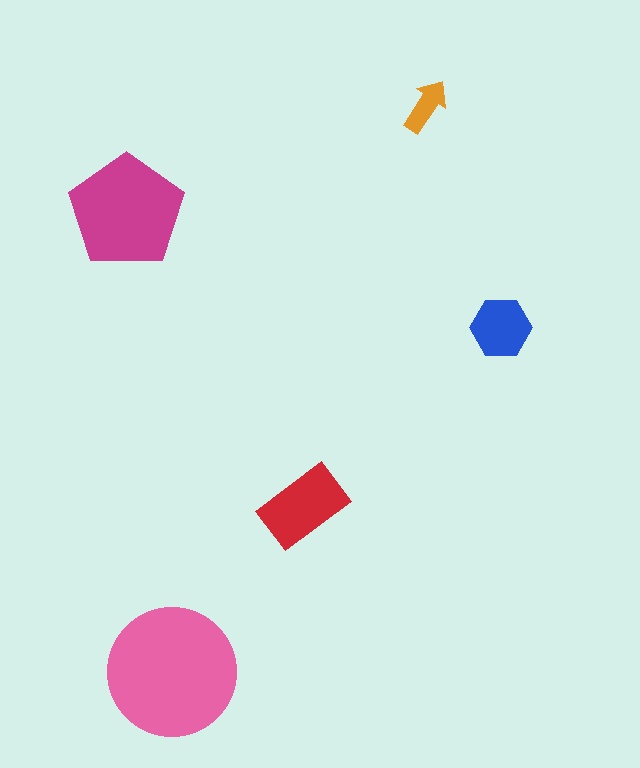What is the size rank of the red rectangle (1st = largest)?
3rd.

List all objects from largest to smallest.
The pink circle, the magenta pentagon, the red rectangle, the blue hexagon, the orange arrow.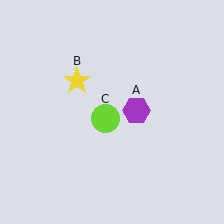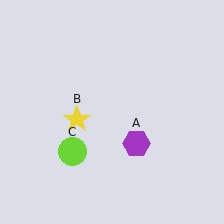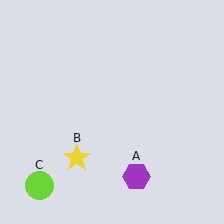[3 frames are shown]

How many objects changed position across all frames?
3 objects changed position: purple hexagon (object A), yellow star (object B), lime circle (object C).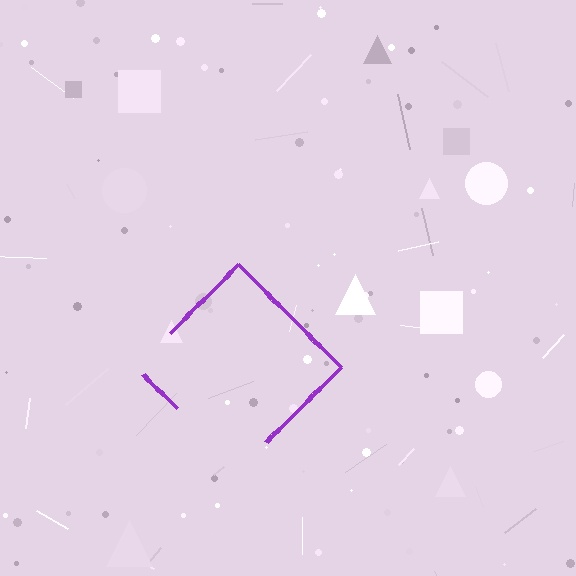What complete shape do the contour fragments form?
The contour fragments form a diamond.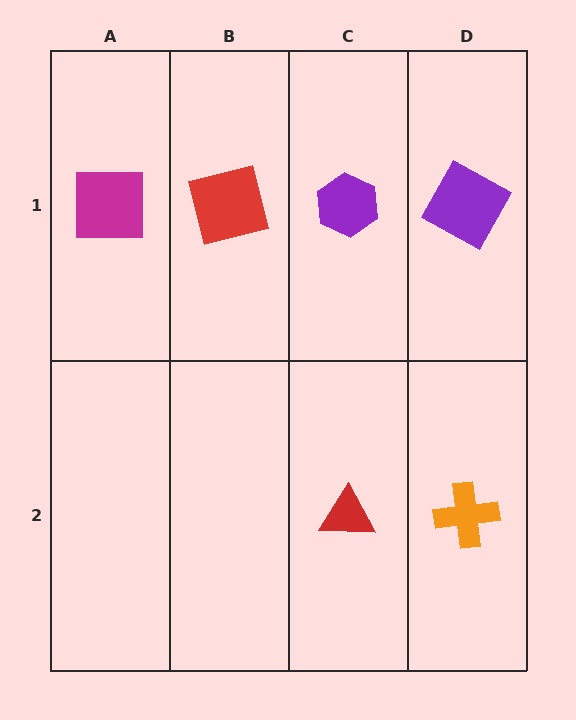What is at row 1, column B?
A red square.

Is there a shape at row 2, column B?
No, that cell is empty.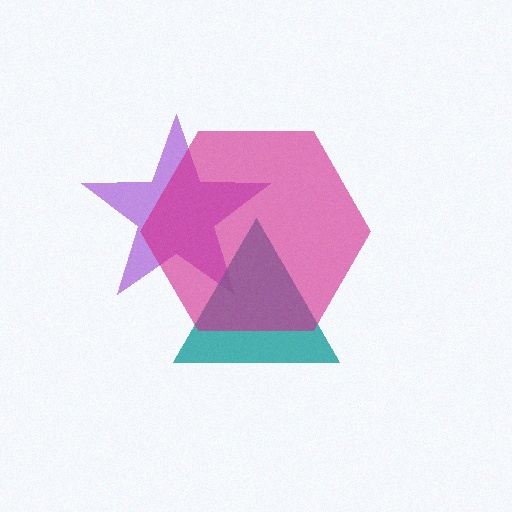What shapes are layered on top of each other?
The layered shapes are: a purple star, a teal triangle, a magenta hexagon.